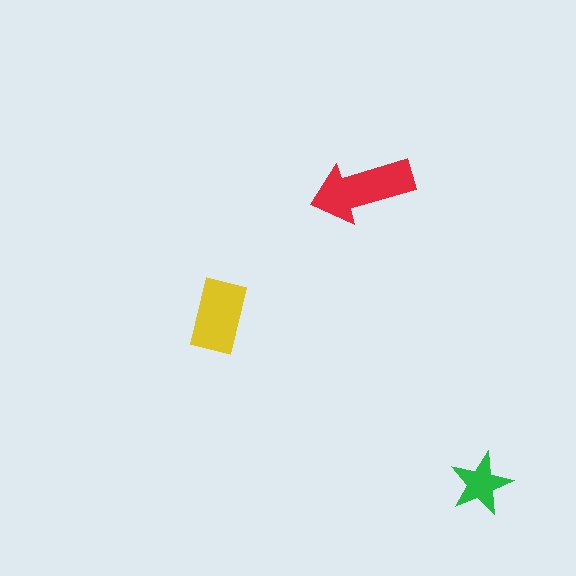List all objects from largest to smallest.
The red arrow, the yellow rectangle, the green star.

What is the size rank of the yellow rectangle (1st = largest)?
2nd.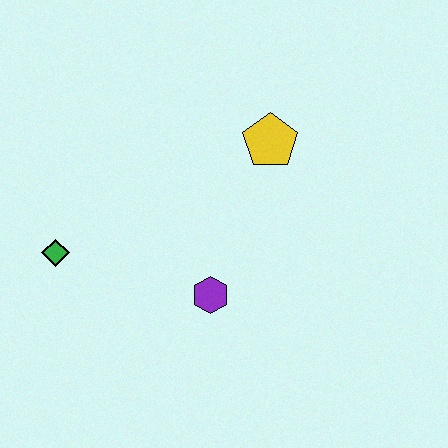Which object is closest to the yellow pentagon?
The purple hexagon is closest to the yellow pentagon.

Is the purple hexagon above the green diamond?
No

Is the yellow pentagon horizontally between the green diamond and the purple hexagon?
No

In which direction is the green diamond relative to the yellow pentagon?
The green diamond is to the left of the yellow pentagon.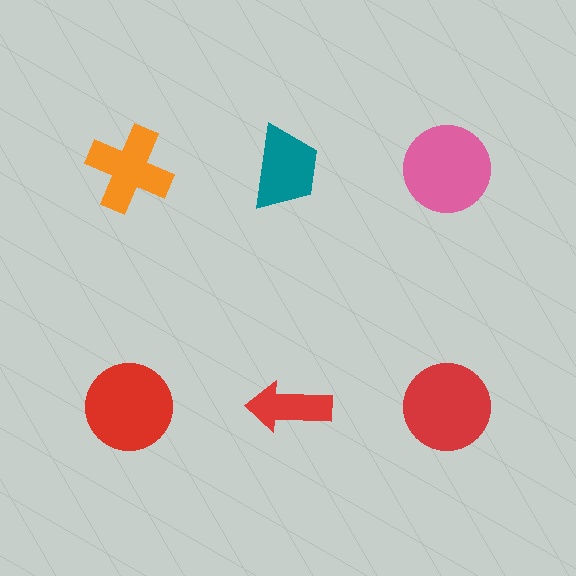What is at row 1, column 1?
An orange cross.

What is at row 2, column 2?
A red arrow.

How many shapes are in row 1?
3 shapes.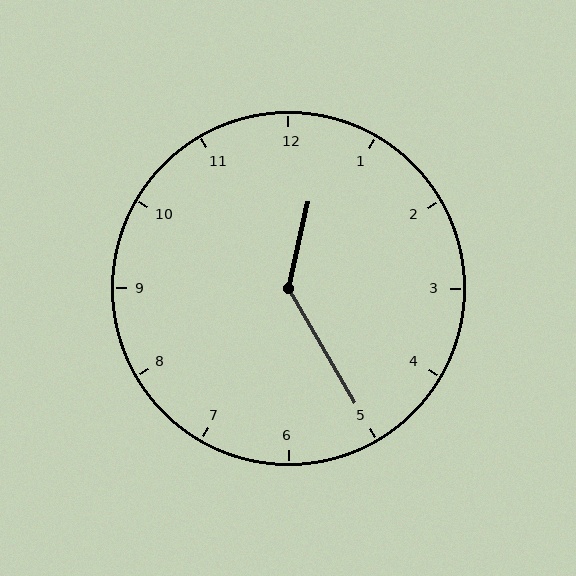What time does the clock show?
12:25.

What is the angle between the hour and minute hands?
Approximately 138 degrees.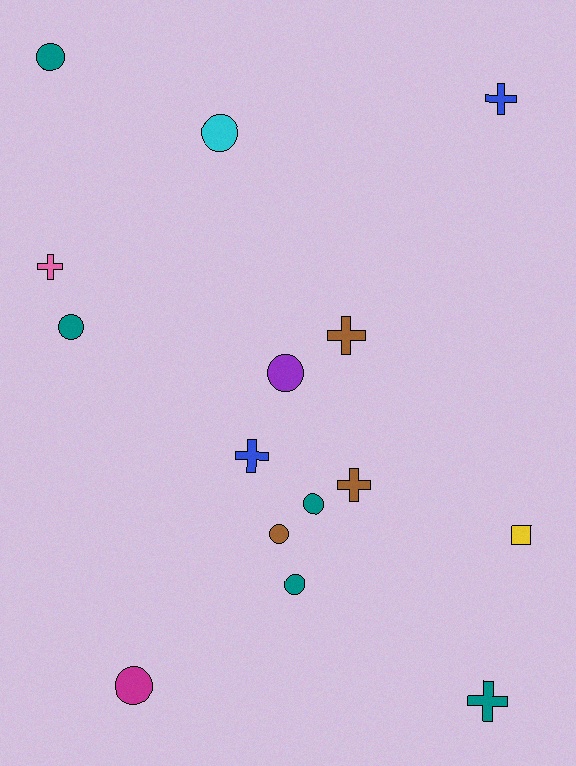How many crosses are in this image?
There are 6 crosses.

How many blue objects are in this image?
There are 2 blue objects.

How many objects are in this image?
There are 15 objects.